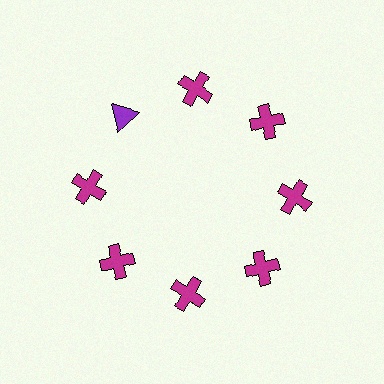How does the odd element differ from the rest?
It differs in both color (purple instead of magenta) and shape (triangle instead of cross).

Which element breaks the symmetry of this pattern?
The purple triangle at roughly the 10 o'clock position breaks the symmetry. All other shapes are magenta crosses.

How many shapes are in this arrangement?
There are 8 shapes arranged in a ring pattern.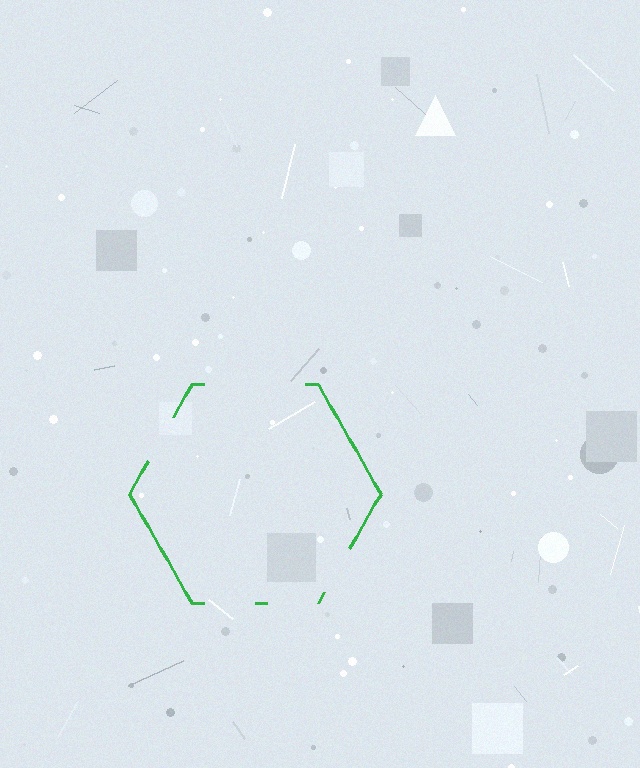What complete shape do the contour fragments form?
The contour fragments form a hexagon.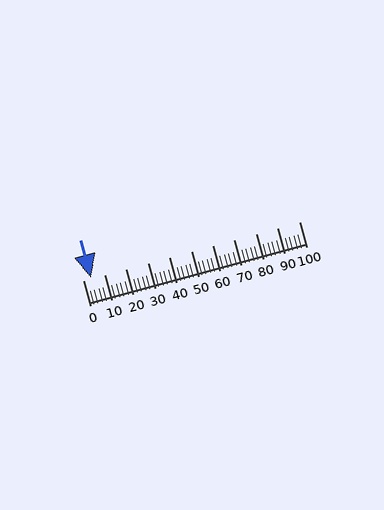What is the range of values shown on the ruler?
The ruler shows values from 0 to 100.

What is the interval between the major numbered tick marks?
The major tick marks are spaced 10 units apart.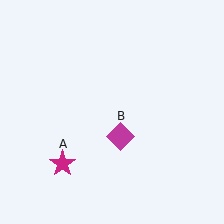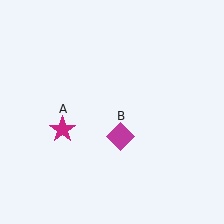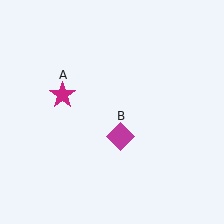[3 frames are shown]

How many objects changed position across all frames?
1 object changed position: magenta star (object A).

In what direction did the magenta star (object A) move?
The magenta star (object A) moved up.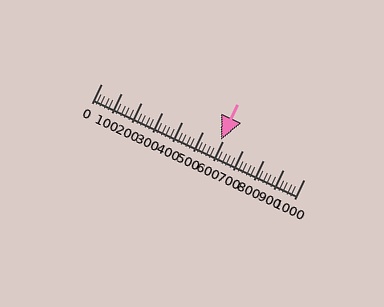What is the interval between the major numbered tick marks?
The major tick marks are spaced 100 units apart.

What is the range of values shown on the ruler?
The ruler shows values from 0 to 1000.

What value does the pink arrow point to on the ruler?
The pink arrow points to approximately 592.